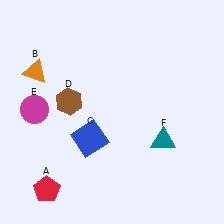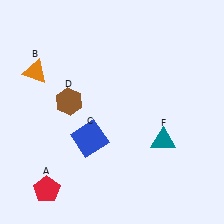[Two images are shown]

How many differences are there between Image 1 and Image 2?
There is 1 difference between the two images.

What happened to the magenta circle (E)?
The magenta circle (E) was removed in Image 2. It was in the top-left area of Image 1.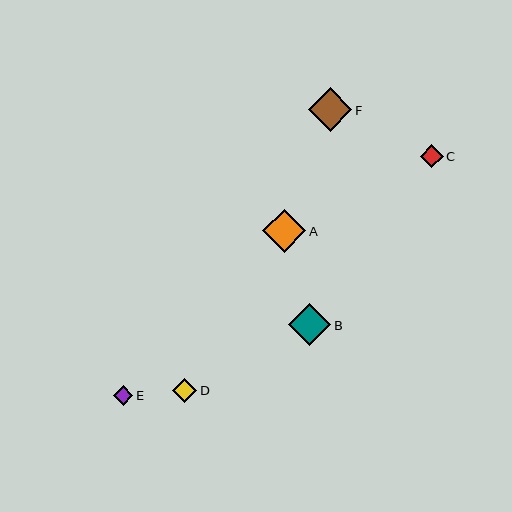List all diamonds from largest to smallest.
From largest to smallest: F, A, B, D, C, E.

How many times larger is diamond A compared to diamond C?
Diamond A is approximately 1.9 times the size of diamond C.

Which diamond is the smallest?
Diamond E is the smallest with a size of approximately 19 pixels.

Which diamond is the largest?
Diamond F is the largest with a size of approximately 44 pixels.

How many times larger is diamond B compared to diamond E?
Diamond B is approximately 2.2 times the size of diamond E.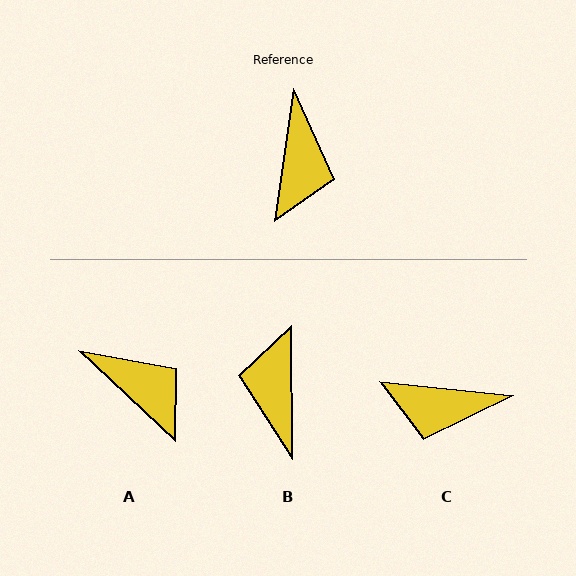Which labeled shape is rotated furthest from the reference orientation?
B, about 172 degrees away.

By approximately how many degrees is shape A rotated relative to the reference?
Approximately 55 degrees counter-clockwise.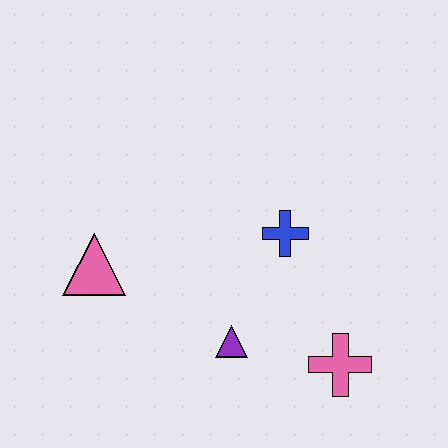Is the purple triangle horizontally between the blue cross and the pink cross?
No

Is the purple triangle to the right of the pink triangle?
Yes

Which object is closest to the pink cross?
The purple triangle is closest to the pink cross.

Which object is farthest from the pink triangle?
The pink cross is farthest from the pink triangle.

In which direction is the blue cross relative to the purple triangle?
The blue cross is above the purple triangle.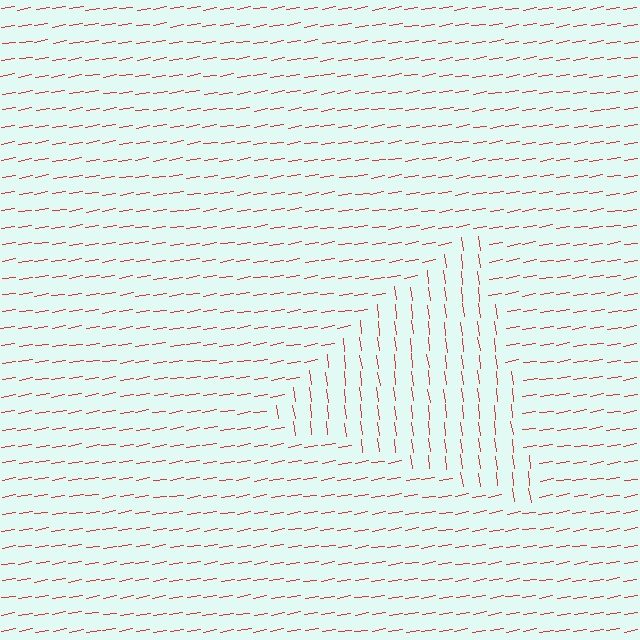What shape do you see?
I see a triangle.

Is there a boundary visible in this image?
Yes, there is a texture boundary formed by a change in line orientation.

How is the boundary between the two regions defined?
The boundary is defined purely by a change in line orientation (approximately 88 degrees difference). All lines are the same color and thickness.